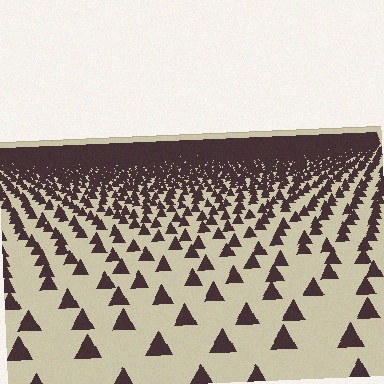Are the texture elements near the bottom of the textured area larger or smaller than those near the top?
Larger. Near the bottom, elements are closer to the viewer and appear at a bigger on-screen size.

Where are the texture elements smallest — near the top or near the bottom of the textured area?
Near the top.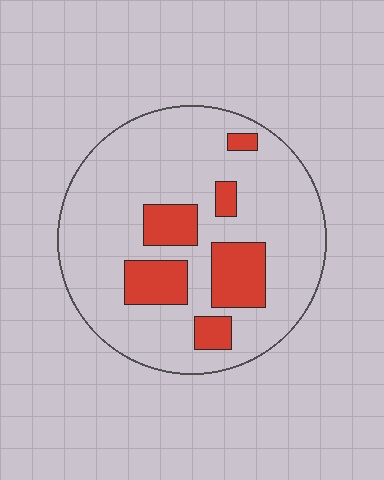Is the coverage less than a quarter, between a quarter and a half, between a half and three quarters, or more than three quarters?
Less than a quarter.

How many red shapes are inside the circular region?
6.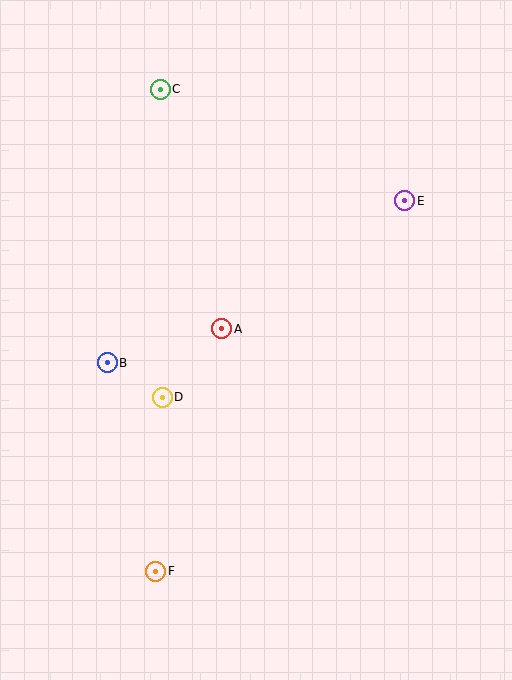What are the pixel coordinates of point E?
Point E is at (405, 201).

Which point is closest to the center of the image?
Point A at (222, 329) is closest to the center.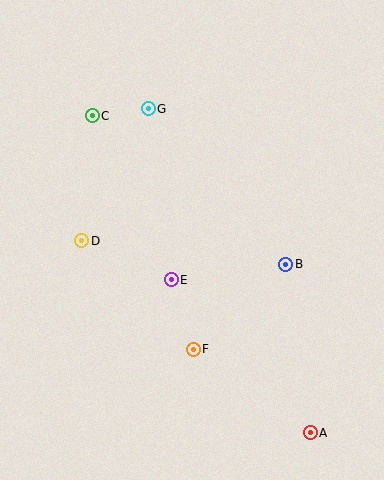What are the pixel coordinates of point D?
Point D is at (82, 241).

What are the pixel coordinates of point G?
Point G is at (148, 109).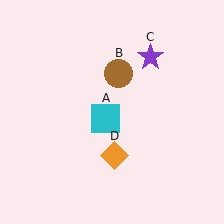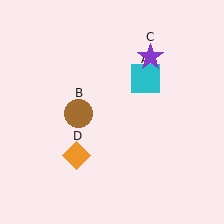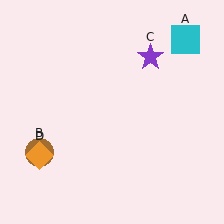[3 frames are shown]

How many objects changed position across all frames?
3 objects changed position: cyan square (object A), brown circle (object B), orange diamond (object D).